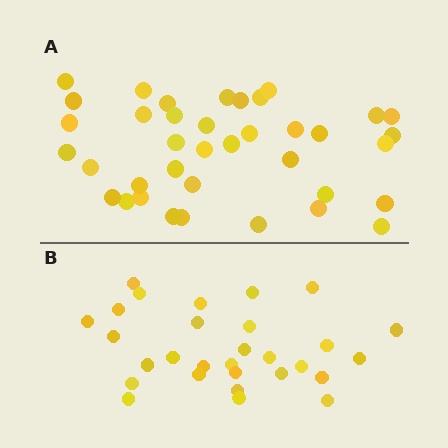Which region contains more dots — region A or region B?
Region A (the top region) has more dots.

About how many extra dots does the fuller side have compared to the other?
Region A has roughly 8 or so more dots than region B.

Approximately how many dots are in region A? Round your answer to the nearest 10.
About 40 dots. (The exact count is 38, which rounds to 40.)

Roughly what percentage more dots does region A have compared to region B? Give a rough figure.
About 30% more.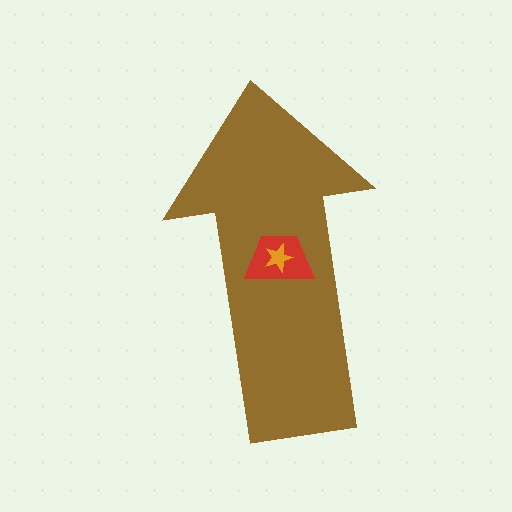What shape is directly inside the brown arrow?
The red trapezoid.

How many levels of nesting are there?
3.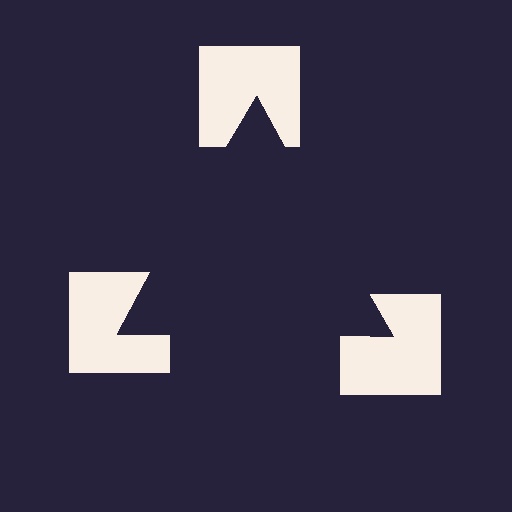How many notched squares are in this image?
There are 3 — one at each vertex of the illusory triangle.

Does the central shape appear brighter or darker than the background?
It typically appears slightly darker than the background, even though no actual brightness change is drawn.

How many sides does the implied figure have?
3 sides.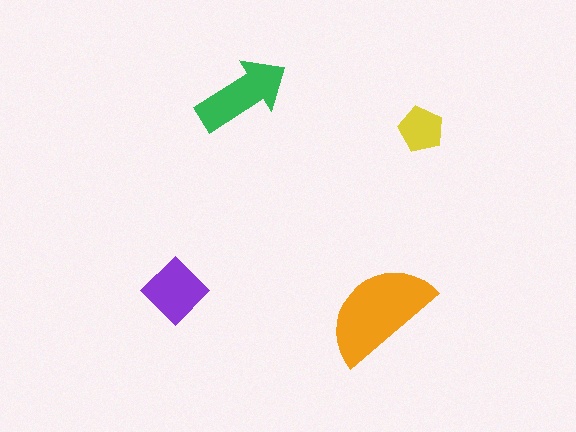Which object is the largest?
The orange semicircle.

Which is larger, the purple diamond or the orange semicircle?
The orange semicircle.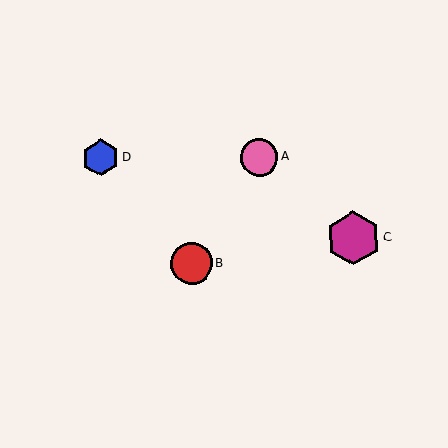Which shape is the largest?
The magenta hexagon (labeled C) is the largest.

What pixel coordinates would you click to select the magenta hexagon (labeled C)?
Click at (353, 238) to select the magenta hexagon C.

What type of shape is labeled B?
Shape B is a red circle.